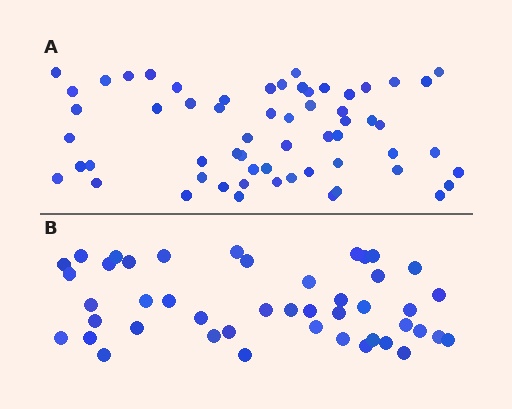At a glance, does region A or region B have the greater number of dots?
Region A (the top region) has more dots.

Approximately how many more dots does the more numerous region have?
Region A has approximately 15 more dots than region B.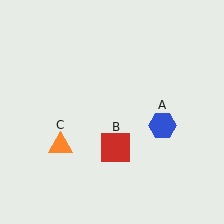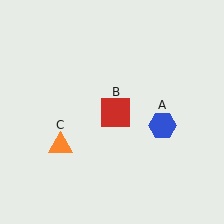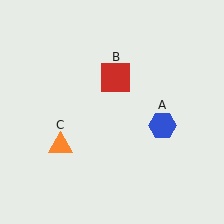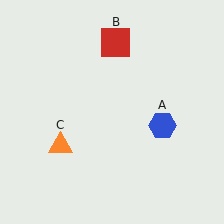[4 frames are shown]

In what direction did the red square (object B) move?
The red square (object B) moved up.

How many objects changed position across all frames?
1 object changed position: red square (object B).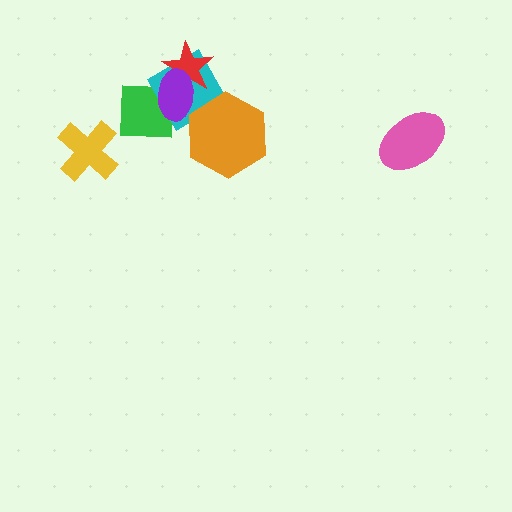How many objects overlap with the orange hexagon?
1 object overlaps with the orange hexagon.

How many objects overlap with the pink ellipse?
0 objects overlap with the pink ellipse.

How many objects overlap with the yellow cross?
0 objects overlap with the yellow cross.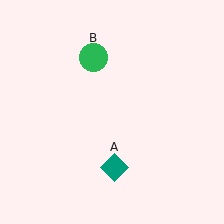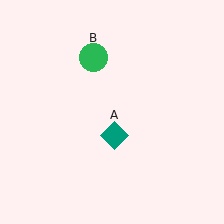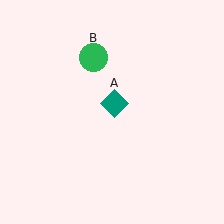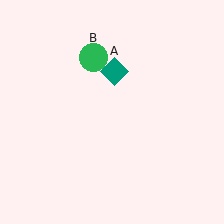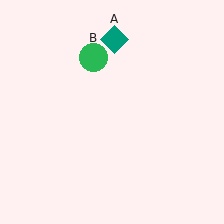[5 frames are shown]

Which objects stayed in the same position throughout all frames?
Green circle (object B) remained stationary.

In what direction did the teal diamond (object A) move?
The teal diamond (object A) moved up.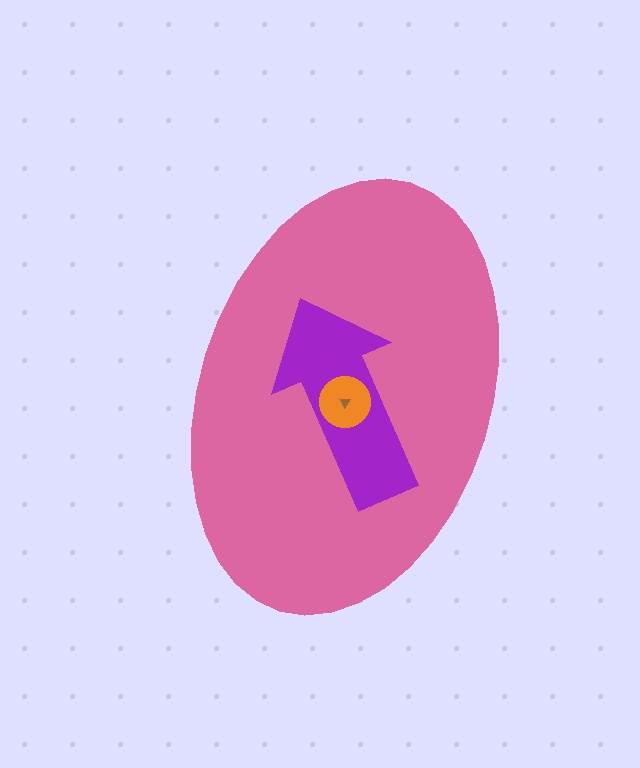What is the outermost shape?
The pink ellipse.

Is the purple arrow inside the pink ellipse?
Yes.